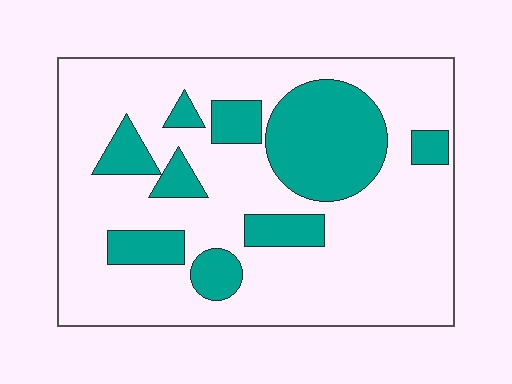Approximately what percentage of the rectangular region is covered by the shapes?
Approximately 25%.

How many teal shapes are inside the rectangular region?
9.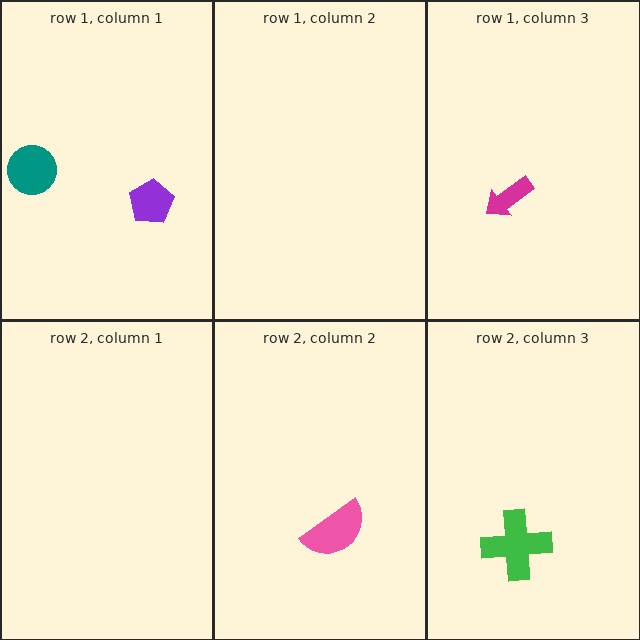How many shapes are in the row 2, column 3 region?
1.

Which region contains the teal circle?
The row 1, column 1 region.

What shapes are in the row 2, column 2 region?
The pink semicircle.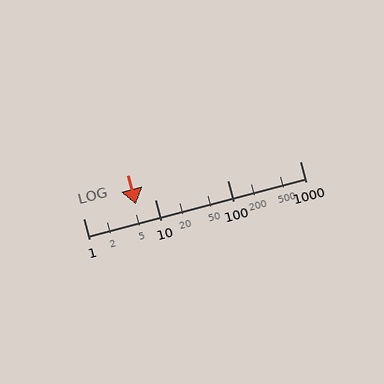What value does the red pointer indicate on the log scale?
The pointer indicates approximately 5.4.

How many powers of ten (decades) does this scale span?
The scale spans 3 decades, from 1 to 1000.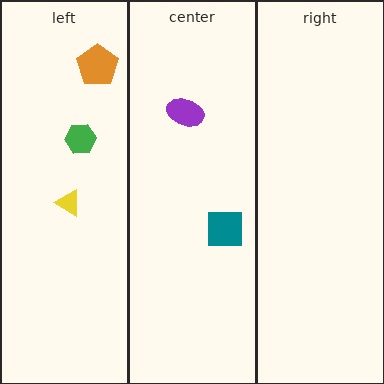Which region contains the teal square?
The center region.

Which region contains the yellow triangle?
The left region.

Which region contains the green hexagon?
The left region.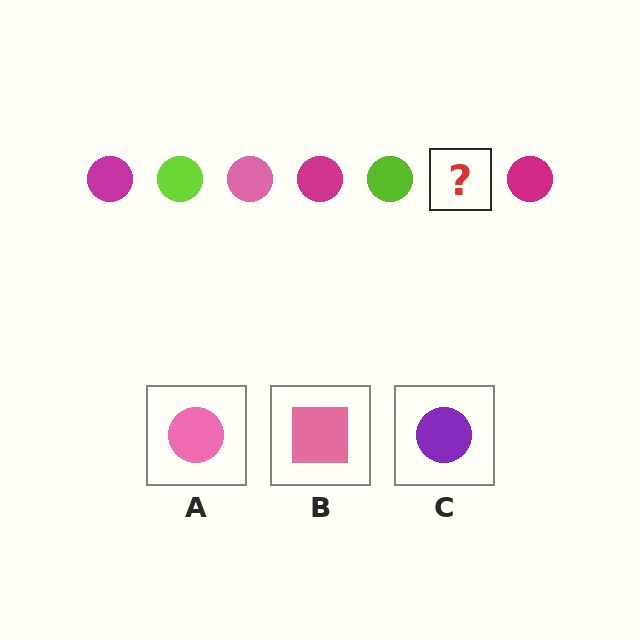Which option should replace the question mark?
Option A.